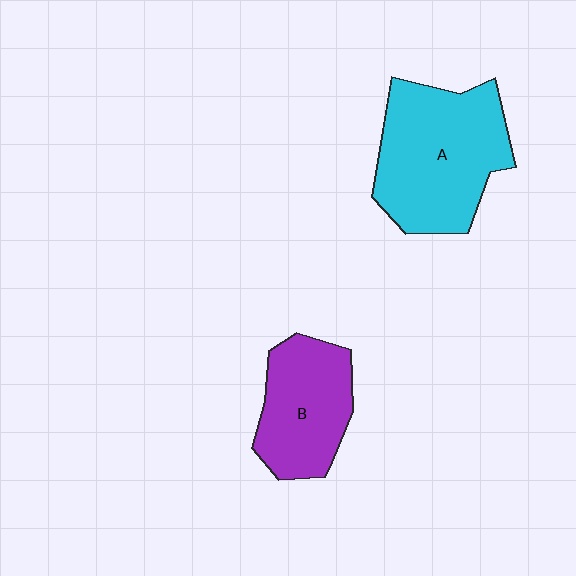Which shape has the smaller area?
Shape B (purple).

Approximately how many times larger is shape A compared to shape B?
Approximately 1.5 times.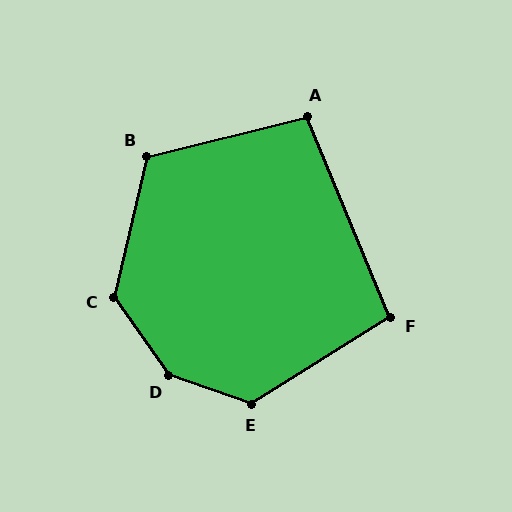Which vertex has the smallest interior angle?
A, at approximately 99 degrees.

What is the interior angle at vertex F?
Approximately 99 degrees (obtuse).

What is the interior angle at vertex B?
Approximately 117 degrees (obtuse).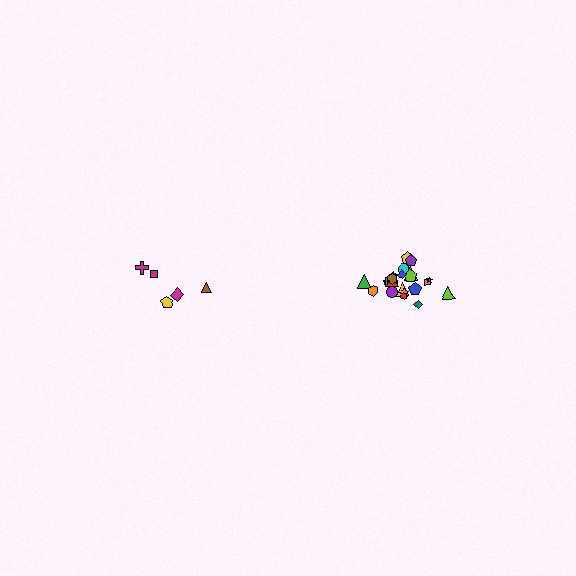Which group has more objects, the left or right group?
The right group.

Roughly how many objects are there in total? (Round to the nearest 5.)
Roughly 25 objects in total.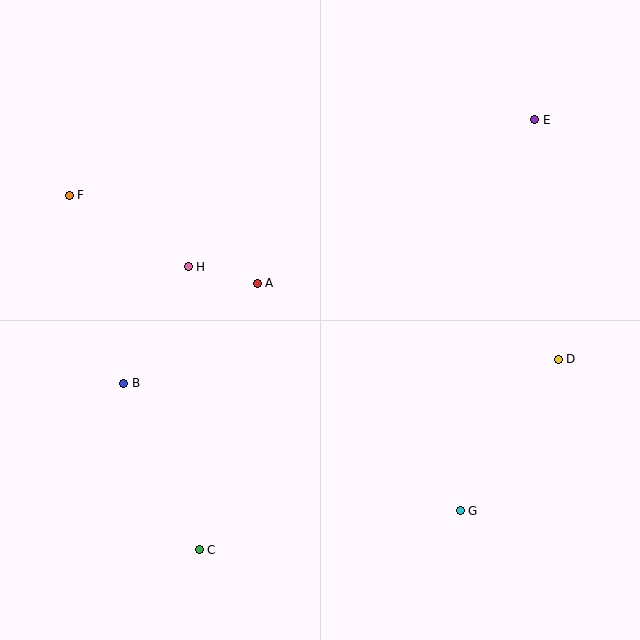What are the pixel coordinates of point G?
Point G is at (460, 511).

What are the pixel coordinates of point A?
Point A is at (257, 283).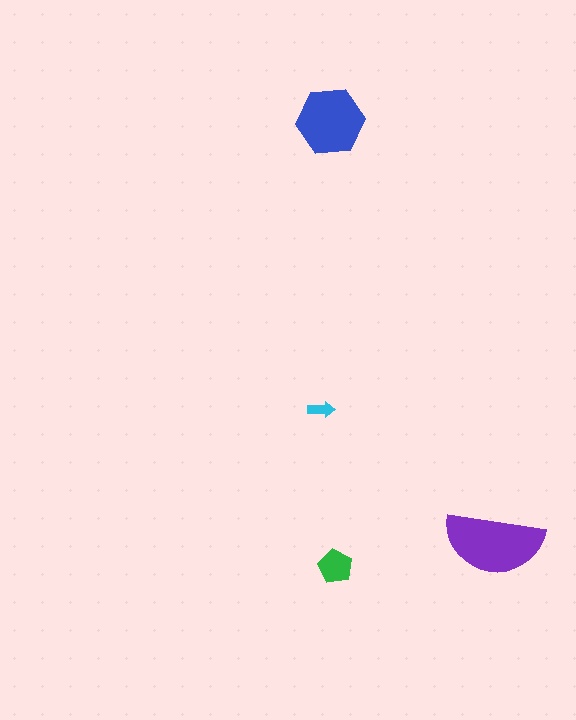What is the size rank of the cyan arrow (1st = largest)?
4th.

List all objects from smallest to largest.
The cyan arrow, the green pentagon, the blue hexagon, the purple semicircle.